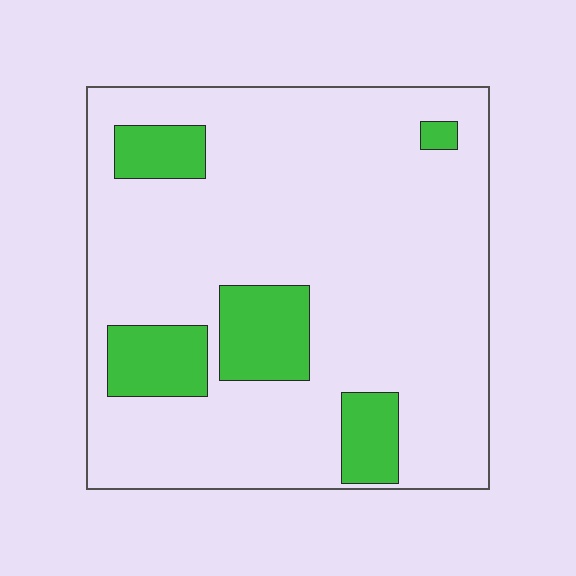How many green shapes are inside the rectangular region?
5.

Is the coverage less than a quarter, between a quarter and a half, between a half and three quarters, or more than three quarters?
Less than a quarter.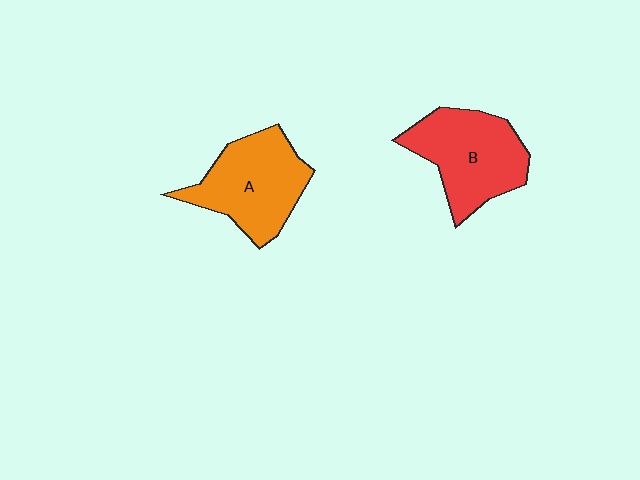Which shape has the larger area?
Shape A (orange).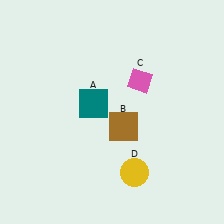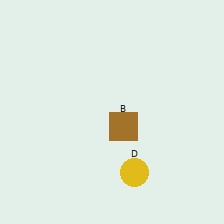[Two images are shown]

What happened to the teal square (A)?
The teal square (A) was removed in Image 2. It was in the top-left area of Image 1.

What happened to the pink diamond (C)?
The pink diamond (C) was removed in Image 2. It was in the top-right area of Image 1.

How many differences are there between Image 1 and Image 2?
There are 2 differences between the two images.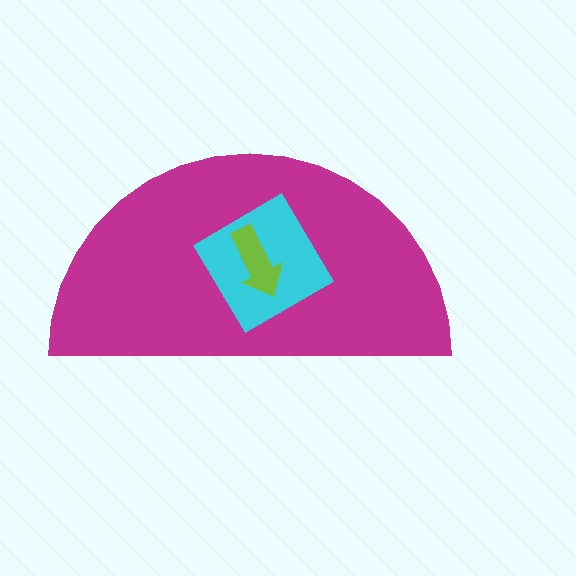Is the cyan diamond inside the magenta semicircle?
Yes.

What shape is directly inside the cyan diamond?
The lime arrow.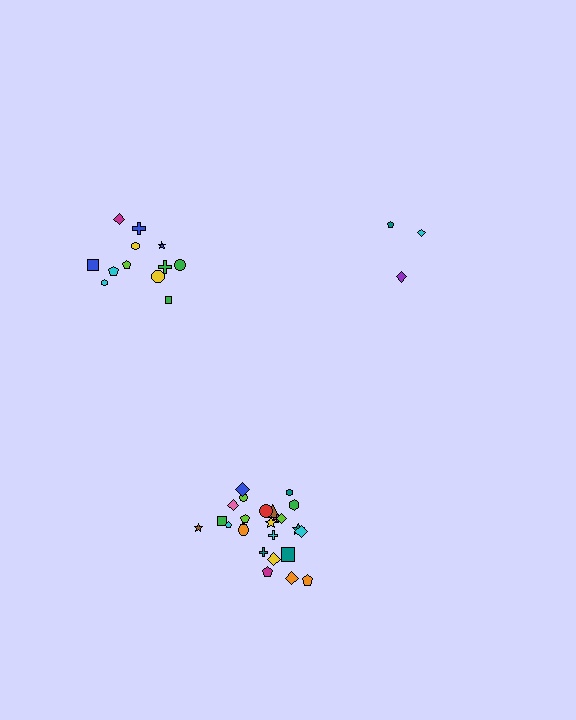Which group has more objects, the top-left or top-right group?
The top-left group.